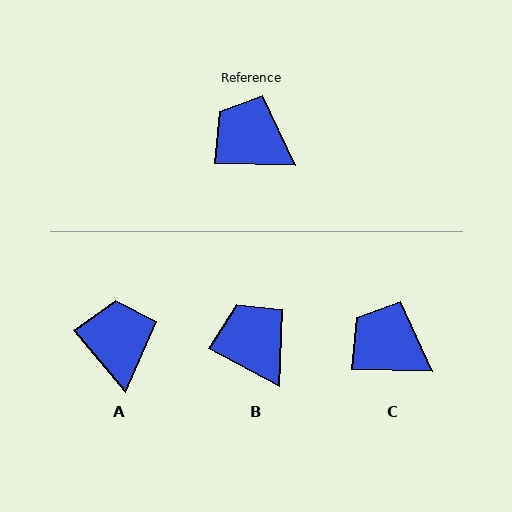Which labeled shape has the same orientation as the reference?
C.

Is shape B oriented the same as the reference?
No, it is off by about 27 degrees.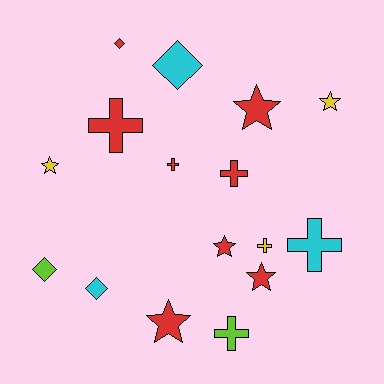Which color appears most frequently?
Red, with 8 objects.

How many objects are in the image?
There are 16 objects.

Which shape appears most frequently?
Cross, with 6 objects.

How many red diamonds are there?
There is 1 red diamond.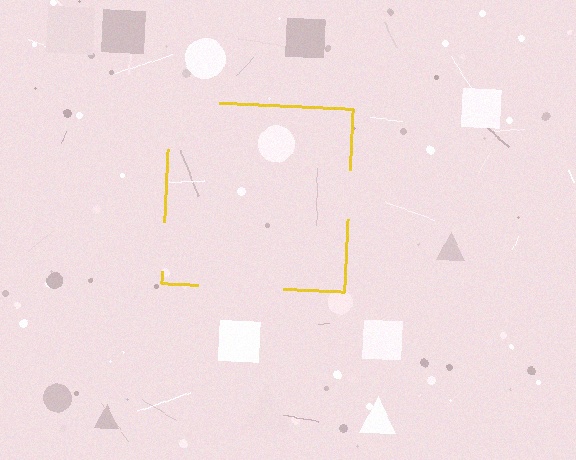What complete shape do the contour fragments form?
The contour fragments form a square.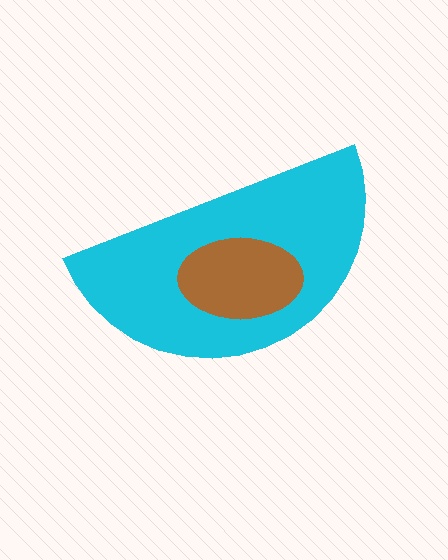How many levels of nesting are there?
2.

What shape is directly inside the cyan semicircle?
The brown ellipse.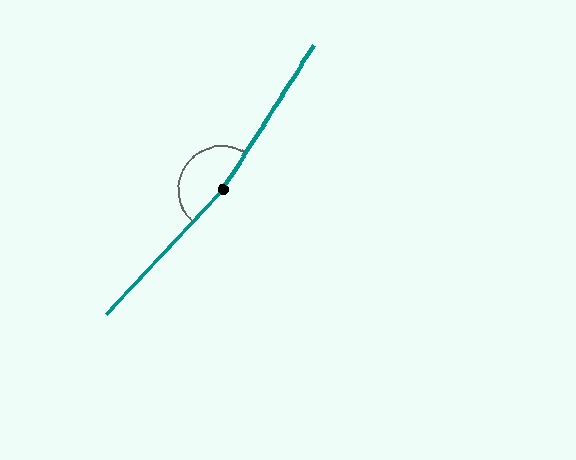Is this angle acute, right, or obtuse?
It is obtuse.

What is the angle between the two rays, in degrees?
Approximately 169 degrees.